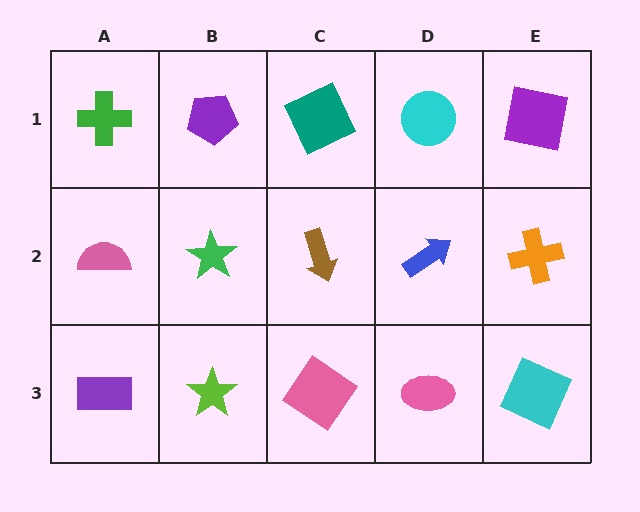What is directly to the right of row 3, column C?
A pink ellipse.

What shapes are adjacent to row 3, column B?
A green star (row 2, column B), a purple rectangle (row 3, column A), a pink diamond (row 3, column C).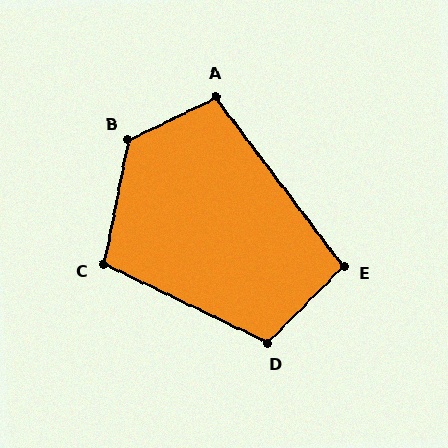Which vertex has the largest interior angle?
B, at approximately 128 degrees.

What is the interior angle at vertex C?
Approximately 104 degrees (obtuse).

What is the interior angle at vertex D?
Approximately 109 degrees (obtuse).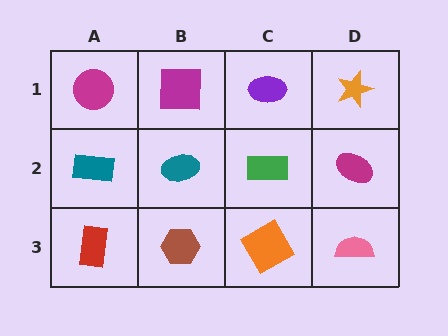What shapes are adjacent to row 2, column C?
A purple ellipse (row 1, column C), an orange square (row 3, column C), a teal ellipse (row 2, column B), a magenta ellipse (row 2, column D).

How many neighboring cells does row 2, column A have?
3.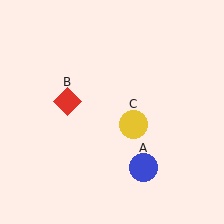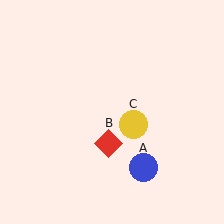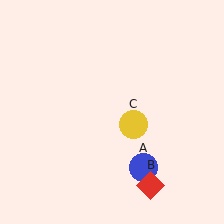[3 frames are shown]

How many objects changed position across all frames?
1 object changed position: red diamond (object B).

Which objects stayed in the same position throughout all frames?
Blue circle (object A) and yellow circle (object C) remained stationary.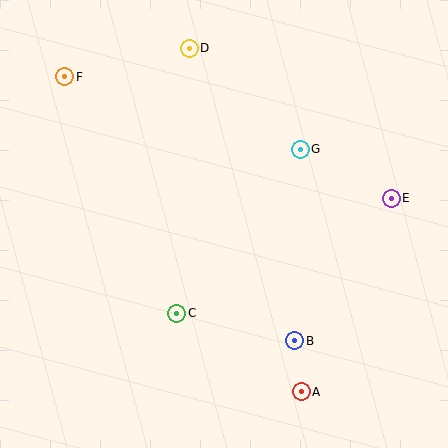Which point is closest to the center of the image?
Point C at (177, 313) is closest to the center.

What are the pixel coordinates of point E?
Point E is at (391, 198).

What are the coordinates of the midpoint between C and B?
The midpoint between C and B is at (236, 327).